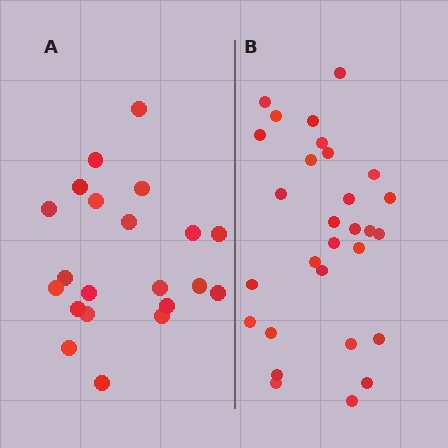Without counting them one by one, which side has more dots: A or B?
Region B (the right region) has more dots.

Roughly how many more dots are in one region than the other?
Region B has roughly 8 or so more dots than region A.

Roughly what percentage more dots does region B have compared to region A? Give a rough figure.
About 40% more.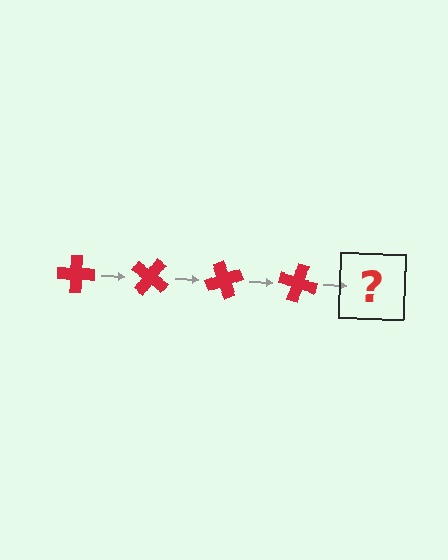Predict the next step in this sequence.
The next step is a red cross rotated 140 degrees.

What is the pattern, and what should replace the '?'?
The pattern is that the cross rotates 35 degrees each step. The '?' should be a red cross rotated 140 degrees.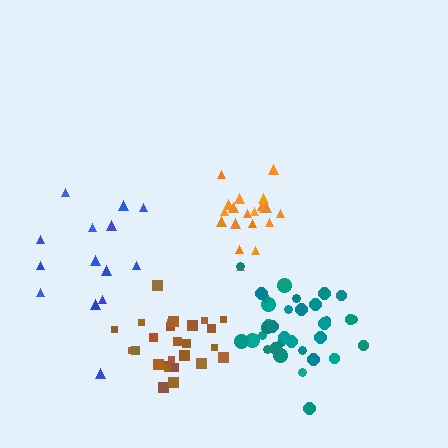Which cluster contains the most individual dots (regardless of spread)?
Teal (34).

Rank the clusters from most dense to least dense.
brown, orange, teal, blue.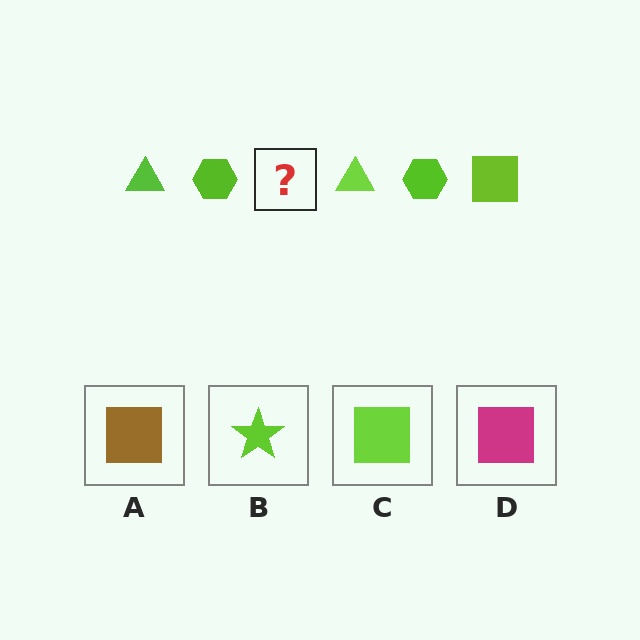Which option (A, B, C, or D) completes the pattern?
C.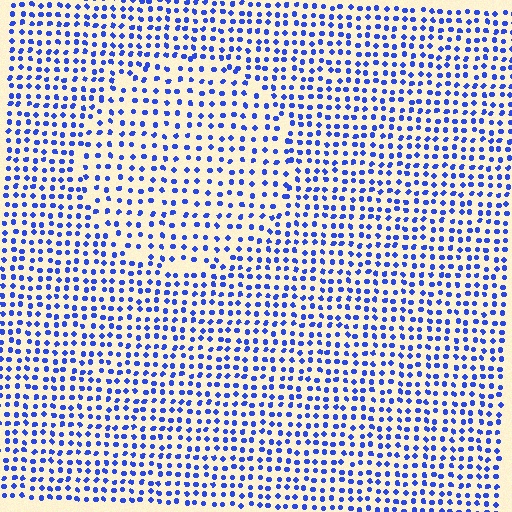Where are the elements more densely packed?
The elements are more densely packed outside the circle boundary.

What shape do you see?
I see a circle.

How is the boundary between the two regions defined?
The boundary is defined by a change in element density (approximately 1.5x ratio). All elements are the same color, size, and shape.